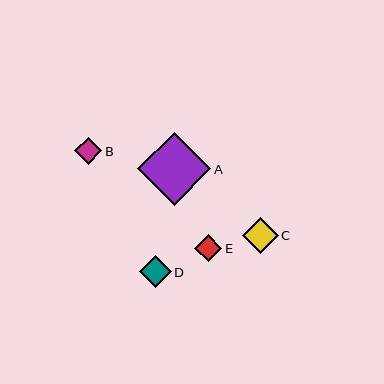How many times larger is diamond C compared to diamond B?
Diamond C is approximately 1.3 times the size of diamond B.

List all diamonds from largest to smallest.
From largest to smallest: A, C, D, B, E.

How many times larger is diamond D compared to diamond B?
Diamond D is approximately 1.2 times the size of diamond B.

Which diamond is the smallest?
Diamond E is the smallest with a size of approximately 27 pixels.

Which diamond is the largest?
Diamond A is the largest with a size of approximately 74 pixels.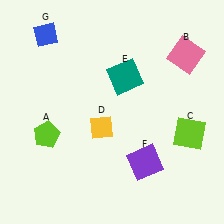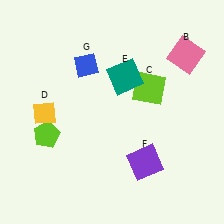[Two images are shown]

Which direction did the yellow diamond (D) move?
The yellow diamond (D) moved left.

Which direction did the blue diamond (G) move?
The blue diamond (G) moved right.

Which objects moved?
The objects that moved are: the lime square (C), the yellow diamond (D), the blue diamond (G).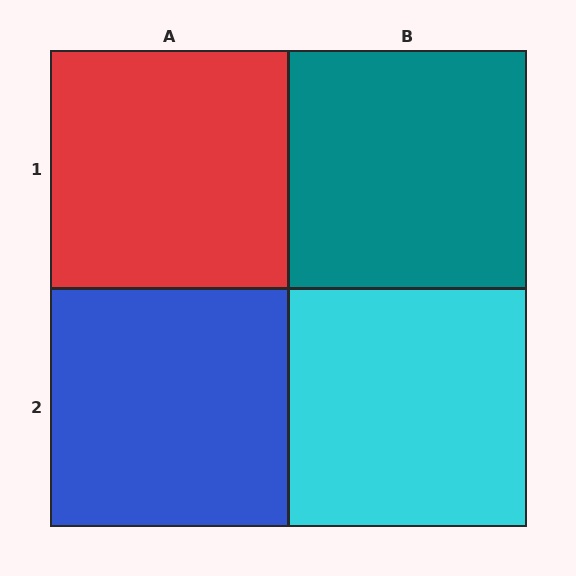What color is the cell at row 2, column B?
Cyan.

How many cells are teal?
1 cell is teal.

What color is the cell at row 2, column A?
Blue.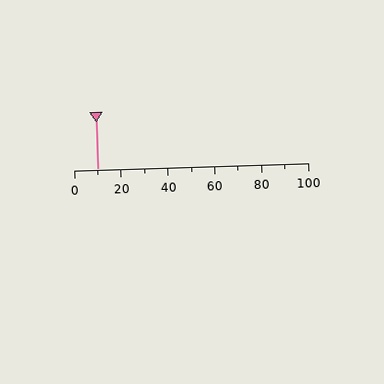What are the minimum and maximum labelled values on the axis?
The axis runs from 0 to 100.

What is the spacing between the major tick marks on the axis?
The major ticks are spaced 20 apart.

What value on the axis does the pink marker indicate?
The marker indicates approximately 10.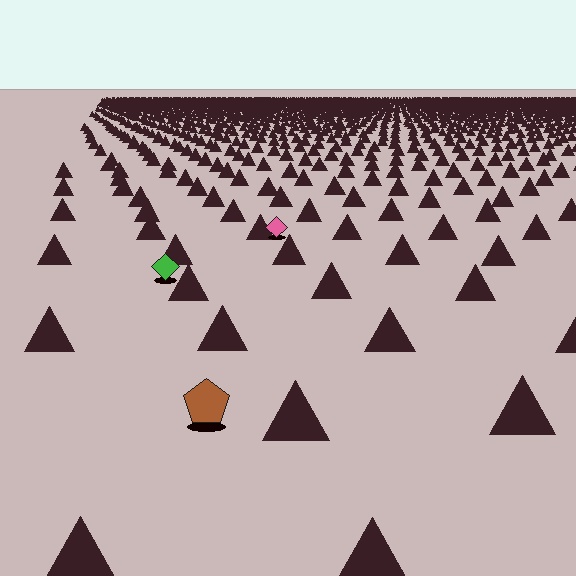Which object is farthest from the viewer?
The pink diamond is farthest from the viewer. It appears smaller and the ground texture around it is denser.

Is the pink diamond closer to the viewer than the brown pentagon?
No. The brown pentagon is closer — you can tell from the texture gradient: the ground texture is coarser near it.